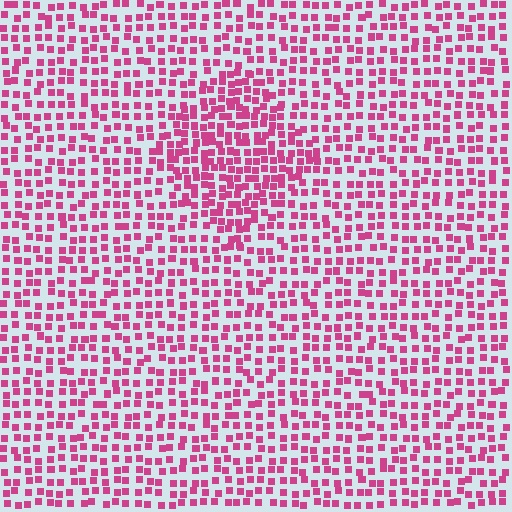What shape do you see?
I see a diamond.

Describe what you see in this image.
The image contains small magenta elements arranged at two different densities. A diamond-shaped region is visible where the elements are more densely packed than the surrounding area.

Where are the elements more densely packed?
The elements are more densely packed inside the diamond boundary.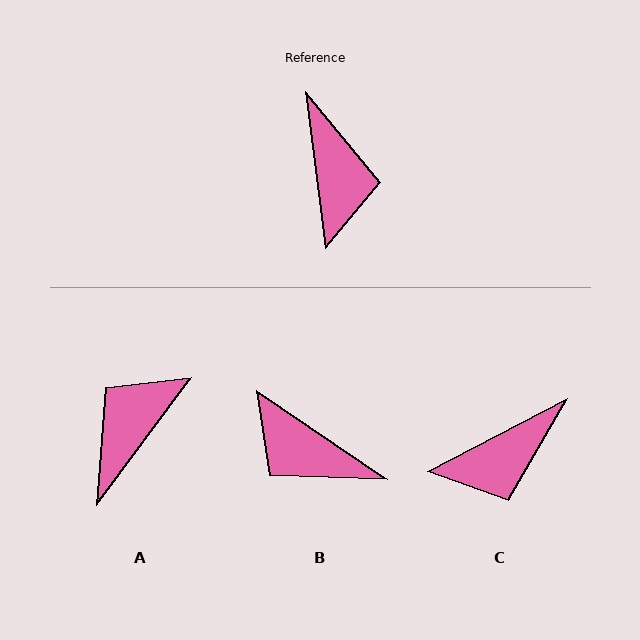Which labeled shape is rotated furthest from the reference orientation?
A, about 136 degrees away.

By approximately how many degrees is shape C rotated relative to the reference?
Approximately 70 degrees clockwise.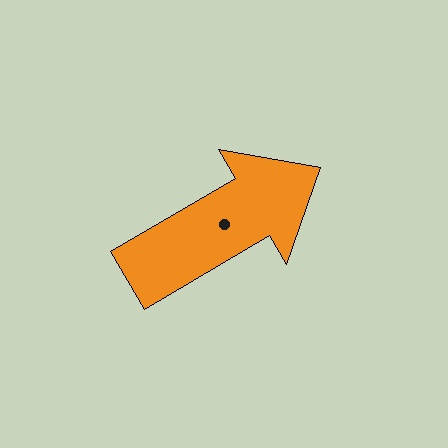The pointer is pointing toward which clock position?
Roughly 2 o'clock.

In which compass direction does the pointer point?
Northeast.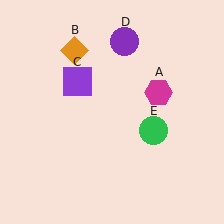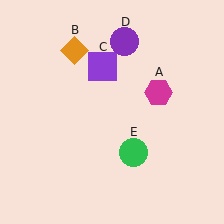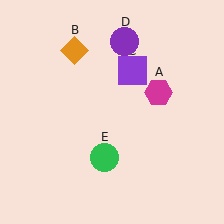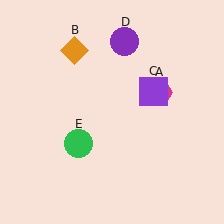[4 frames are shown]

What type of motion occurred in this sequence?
The purple square (object C), green circle (object E) rotated clockwise around the center of the scene.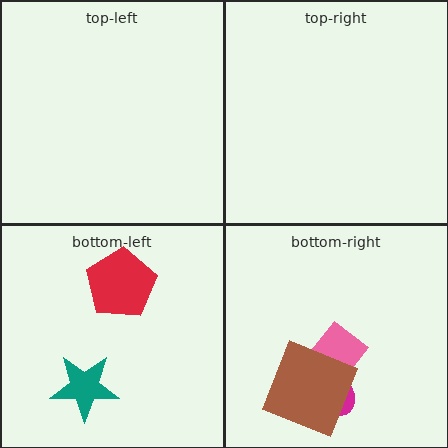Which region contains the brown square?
The bottom-right region.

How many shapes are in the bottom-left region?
2.